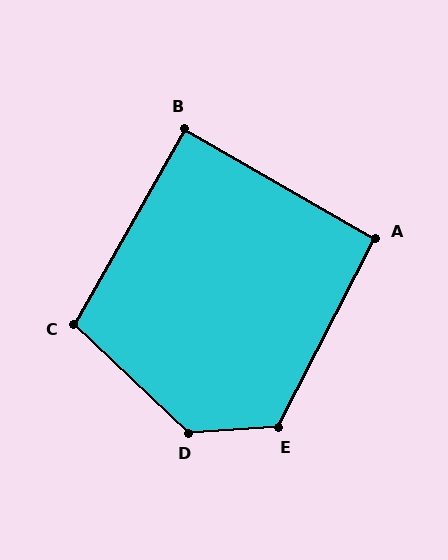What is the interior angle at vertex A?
Approximately 93 degrees (approximately right).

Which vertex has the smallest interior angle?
B, at approximately 90 degrees.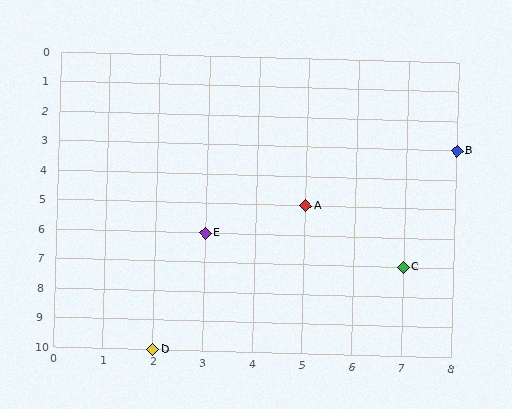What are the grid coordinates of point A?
Point A is at grid coordinates (5, 5).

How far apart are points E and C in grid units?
Points E and C are 4 columns and 1 row apart (about 4.1 grid units diagonally).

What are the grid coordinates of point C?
Point C is at grid coordinates (7, 7).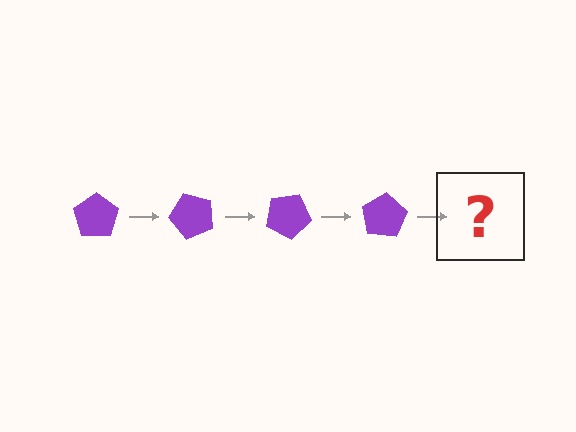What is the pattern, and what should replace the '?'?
The pattern is that the pentagon rotates 50 degrees each step. The '?' should be a purple pentagon rotated 200 degrees.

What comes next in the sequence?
The next element should be a purple pentagon rotated 200 degrees.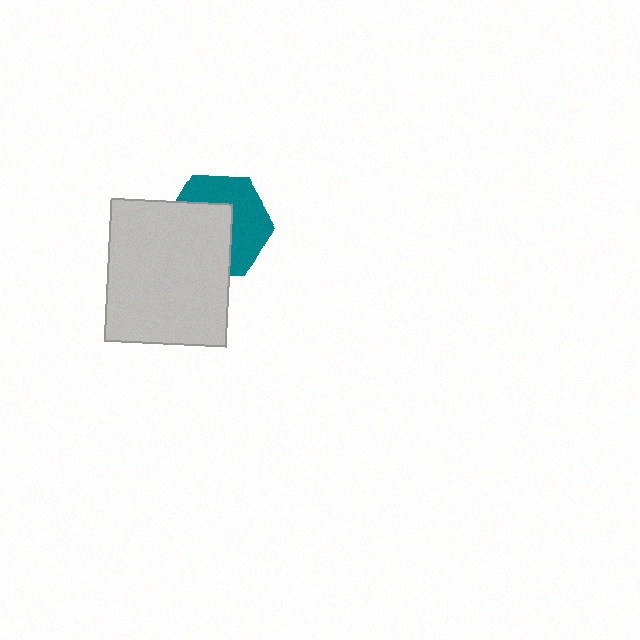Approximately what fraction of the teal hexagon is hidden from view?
Roughly 51% of the teal hexagon is hidden behind the light gray rectangle.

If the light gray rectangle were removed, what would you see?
You would see the complete teal hexagon.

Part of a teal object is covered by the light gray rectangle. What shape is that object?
It is a hexagon.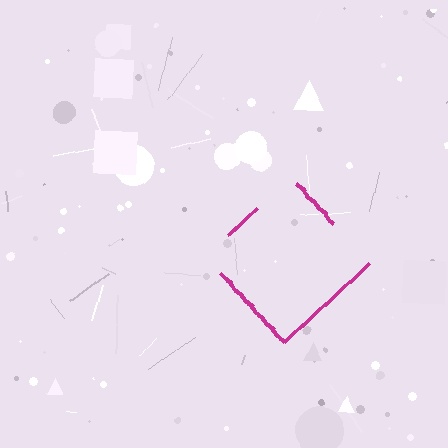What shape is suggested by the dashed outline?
The dashed outline suggests a diamond.